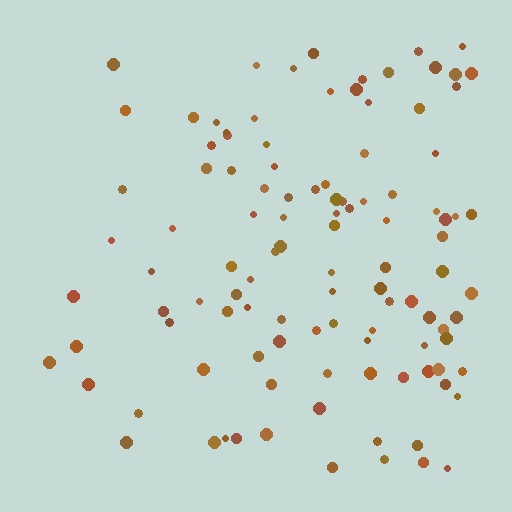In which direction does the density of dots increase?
From left to right, with the right side densest.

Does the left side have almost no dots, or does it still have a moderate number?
Still a moderate number, just noticeably fewer than the right.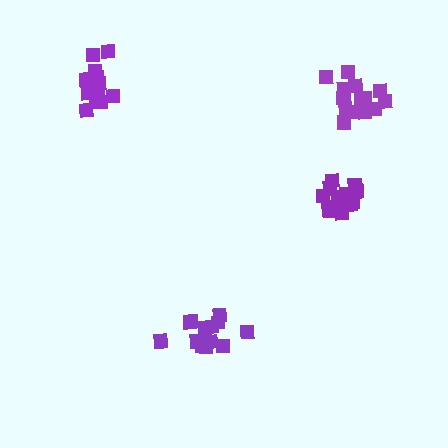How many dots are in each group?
Group 1: 14 dots, Group 2: 13 dots, Group 3: 13 dots, Group 4: 14 dots (54 total).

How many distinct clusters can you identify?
There are 4 distinct clusters.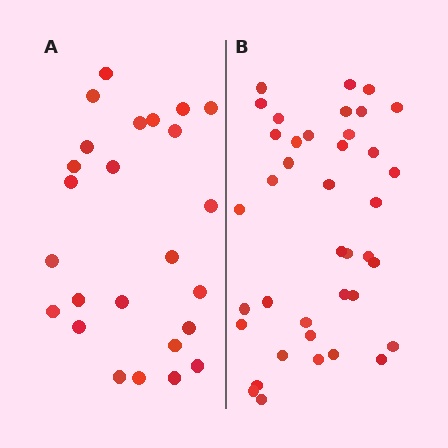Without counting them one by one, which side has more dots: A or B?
Region B (the right region) has more dots.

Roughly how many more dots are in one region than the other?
Region B has approximately 15 more dots than region A.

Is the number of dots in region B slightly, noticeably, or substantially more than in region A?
Region B has substantially more. The ratio is roughly 1.6 to 1.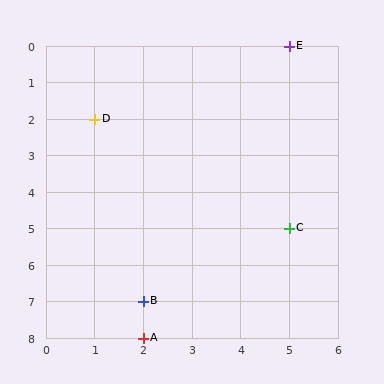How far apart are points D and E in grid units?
Points D and E are 4 columns and 2 rows apart (about 4.5 grid units diagonally).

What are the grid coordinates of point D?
Point D is at grid coordinates (1, 2).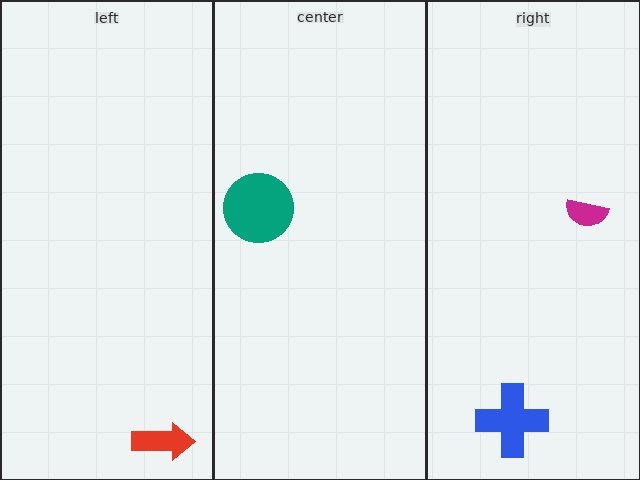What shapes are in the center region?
The teal circle.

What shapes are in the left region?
The red arrow.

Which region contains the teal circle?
The center region.